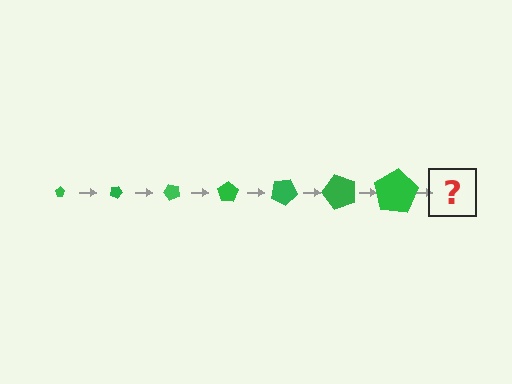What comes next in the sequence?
The next element should be a pentagon, larger than the previous one and rotated 175 degrees from the start.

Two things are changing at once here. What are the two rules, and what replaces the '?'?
The two rules are that the pentagon grows larger each step and it rotates 25 degrees each step. The '?' should be a pentagon, larger than the previous one and rotated 175 degrees from the start.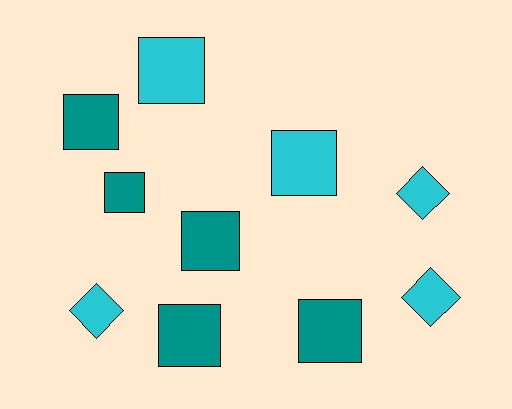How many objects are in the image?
There are 10 objects.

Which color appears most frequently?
Teal, with 5 objects.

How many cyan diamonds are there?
There are 3 cyan diamonds.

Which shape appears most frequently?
Square, with 7 objects.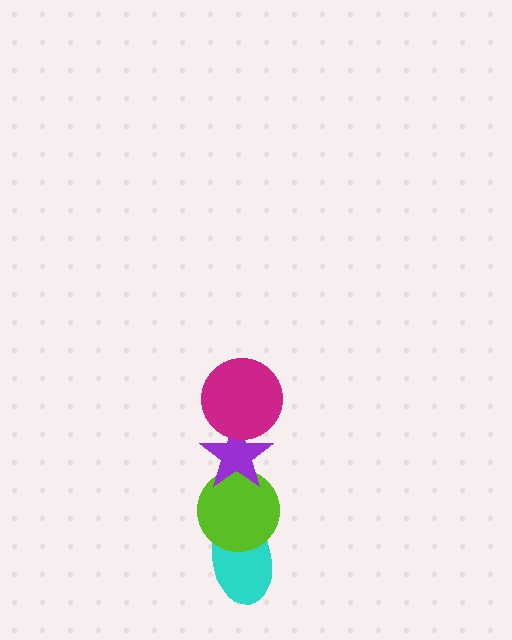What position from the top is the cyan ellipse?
The cyan ellipse is 4th from the top.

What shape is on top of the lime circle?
The purple star is on top of the lime circle.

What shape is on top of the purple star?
The magenta circle is on top of the purple star.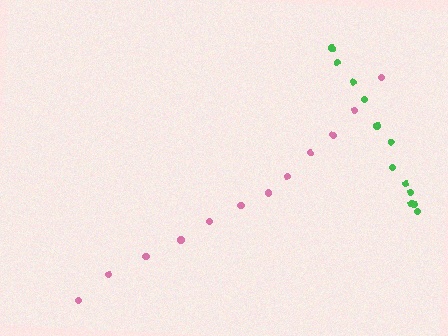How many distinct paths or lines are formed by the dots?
There are 2 distinct paths.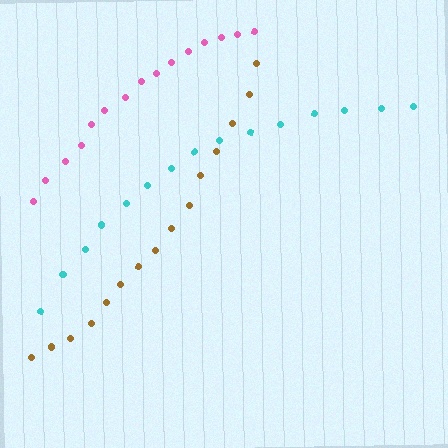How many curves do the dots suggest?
There are 3 distinct paths.